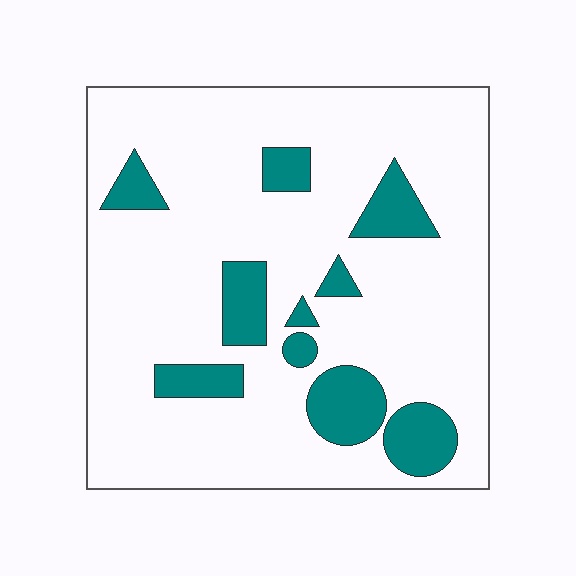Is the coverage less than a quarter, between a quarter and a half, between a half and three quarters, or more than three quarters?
Less than a quarter.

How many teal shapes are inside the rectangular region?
10.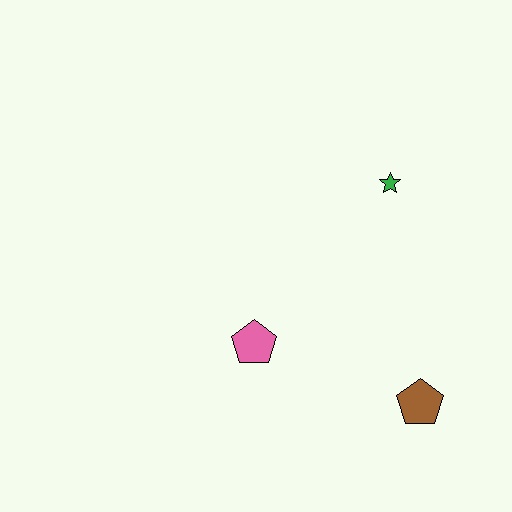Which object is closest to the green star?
The pink pentagon is closest to the green star.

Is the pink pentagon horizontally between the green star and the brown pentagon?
No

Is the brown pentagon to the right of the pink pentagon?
Yes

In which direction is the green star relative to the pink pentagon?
The green star is above the pink pentagon.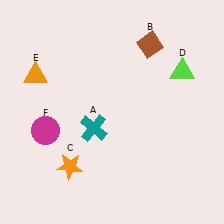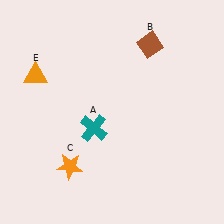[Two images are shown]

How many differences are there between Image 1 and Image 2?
There are 2 differences between the two images.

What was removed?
The lime triangle (D), the magenta circle (F) were removed in Image 2.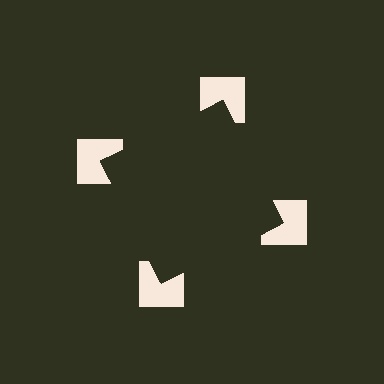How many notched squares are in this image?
There are 4 — one at each vertex of the illusory square.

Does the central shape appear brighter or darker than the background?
It typically appears slightly darker than the background, even though no actual brightness change is drawn.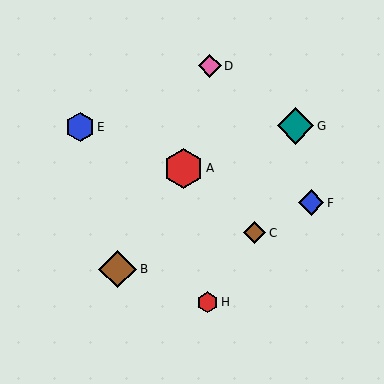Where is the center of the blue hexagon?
The center of the blue hexagon is at (80, 127).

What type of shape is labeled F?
Shape F is a blue diamond.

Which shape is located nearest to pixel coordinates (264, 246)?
The brown diamond (labeled C) at (255, 233) is nearest to that location.